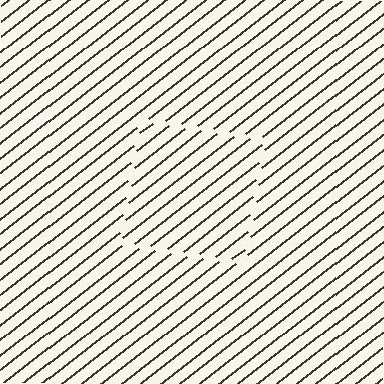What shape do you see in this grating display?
An illusory square. The interior of the shape contains the same grating, shifted by half a period — the contour is defined by the phase discontinuity where line-ends from the inner and outer gratings abut.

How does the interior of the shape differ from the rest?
The interior of the shape contains the same grating, shifted by half a period — the contour is defined by the phase discontinuity where line-ends from the inner and outer gratings abut.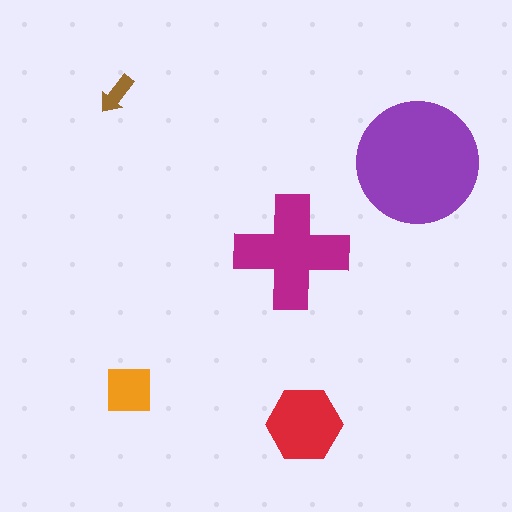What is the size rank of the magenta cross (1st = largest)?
2nd.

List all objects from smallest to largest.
The brown arrow, the orange square, the red hexagon, the magenta cross, the purple circle.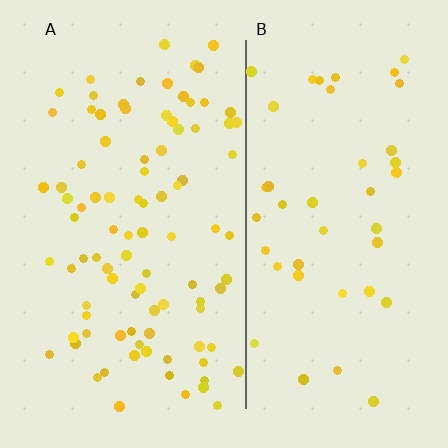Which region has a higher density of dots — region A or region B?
A (the left).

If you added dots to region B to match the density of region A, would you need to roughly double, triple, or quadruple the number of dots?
Approximately double.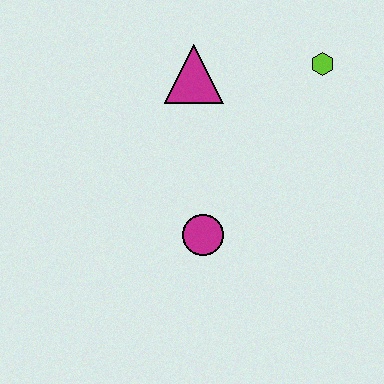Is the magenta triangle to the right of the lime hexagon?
No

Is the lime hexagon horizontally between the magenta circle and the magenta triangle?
No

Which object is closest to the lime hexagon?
The magenta triangle is closest to the lime hexagon.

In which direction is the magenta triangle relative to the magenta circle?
The magenta triangle is above the magenta circle.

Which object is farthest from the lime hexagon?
The magenta circle is farthest from the lime hexagon.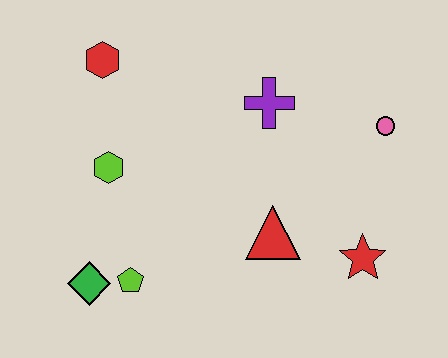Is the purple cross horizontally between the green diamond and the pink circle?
Yes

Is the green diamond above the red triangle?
No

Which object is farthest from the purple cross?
The green diamond is farthest from the purple cross.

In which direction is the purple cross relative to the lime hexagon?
The purple cross is to the right of the lime hexagon.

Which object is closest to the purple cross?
The pink circle is closest to the purple cross.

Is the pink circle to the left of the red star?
No